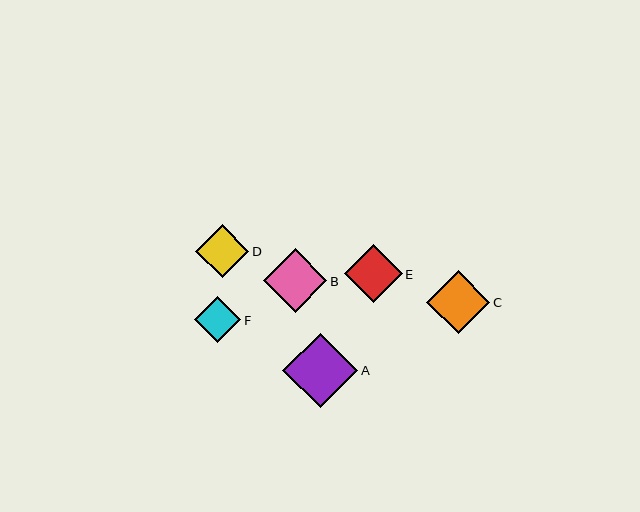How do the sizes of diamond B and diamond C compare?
Diamond B and diamond C are approximately the same size.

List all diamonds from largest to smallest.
From largest to smallest: A, B, C, E, D, F.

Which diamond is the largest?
Diamond A is the largest with a size of approximately 75 pixels.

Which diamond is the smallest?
Diamond F is the smallest with a size of approximately 46 pixels.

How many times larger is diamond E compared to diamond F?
Diamond E is approximately 1.3 times the size of diamond F.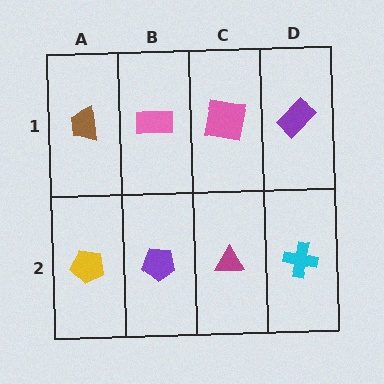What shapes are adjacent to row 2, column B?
A pink rectangle (row 1, column B), a yellow pentagon (row 2, column A), a magenta triangle (row 2, column C).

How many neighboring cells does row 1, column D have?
2.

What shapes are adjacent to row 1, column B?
A purple pentagon (row 2, column B), a brown trapezoid (row 1, column A), a pink square (row 1, column C).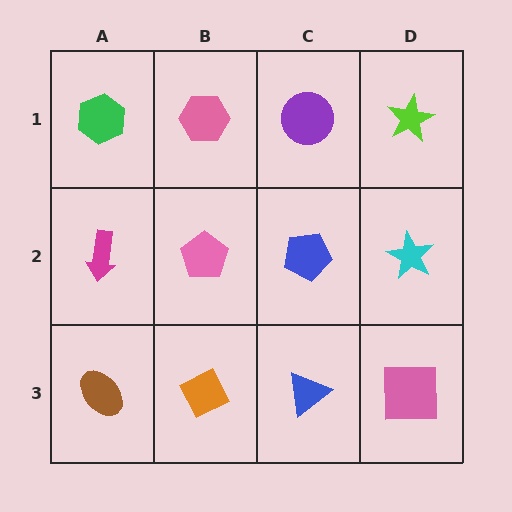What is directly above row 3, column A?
A magenta arrow.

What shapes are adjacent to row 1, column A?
A magenta arrow (row 2, column A), a pink hexagon (row 1, column B).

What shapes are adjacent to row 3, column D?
A cyan star (row 2, column D), a blue triangle (row 3, column C).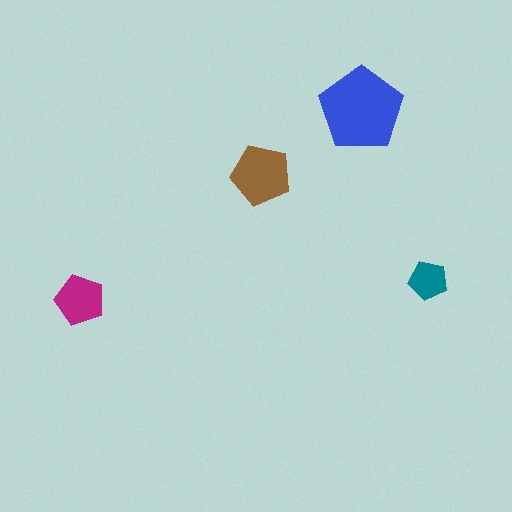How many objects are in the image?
There are 4 objects in the image.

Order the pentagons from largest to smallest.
the blue one, the brown one, the magenta one, the teal one.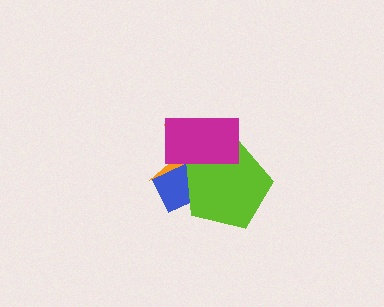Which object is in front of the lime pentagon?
The magenta rectangle is in front of the lime pentagon.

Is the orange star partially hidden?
Yes, it is partially covered by another shape.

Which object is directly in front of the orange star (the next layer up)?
The blue diamond is directly in front of the orange star.